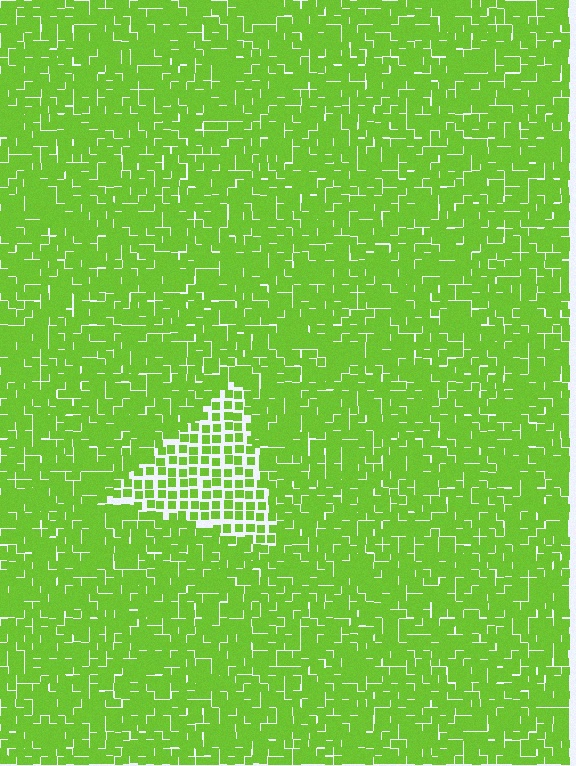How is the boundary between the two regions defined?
The boundary is defined by a change in element density (approximately 1.9x ratio). All elements are the same color, size, and shape.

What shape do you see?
I see a triangle.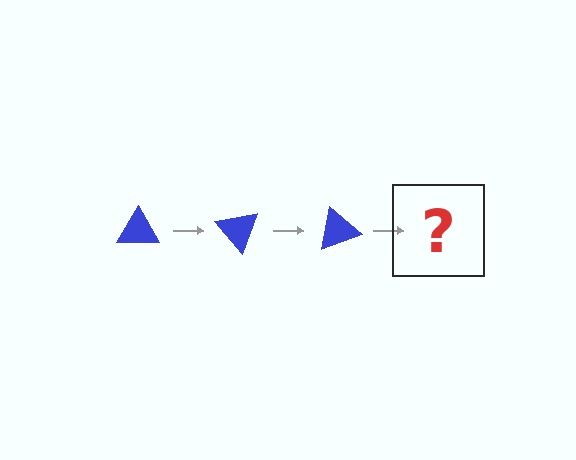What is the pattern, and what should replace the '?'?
The pattern is that the triangle rotates 50 degrees each step. The '?' should be a blue triangle rotated 150 degrees.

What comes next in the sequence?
The next element should be a blue triangle rotated 150 degrees.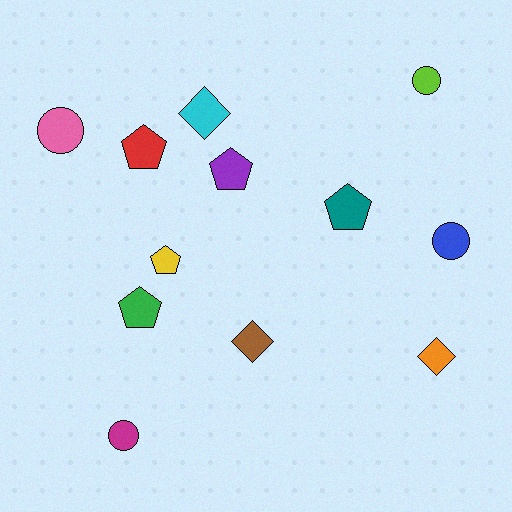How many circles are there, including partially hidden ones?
There are 4 circles.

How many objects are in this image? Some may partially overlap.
There are 12 objects.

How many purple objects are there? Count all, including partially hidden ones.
There is 1 purple object.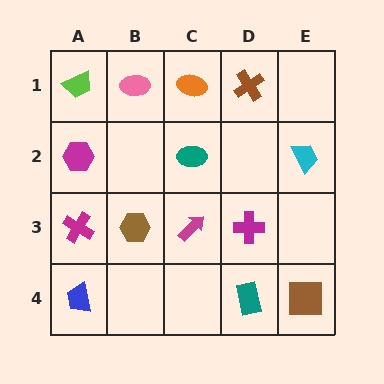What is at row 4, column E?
A brown square.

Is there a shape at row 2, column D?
No, that cell is empty.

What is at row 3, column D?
A magenta cross.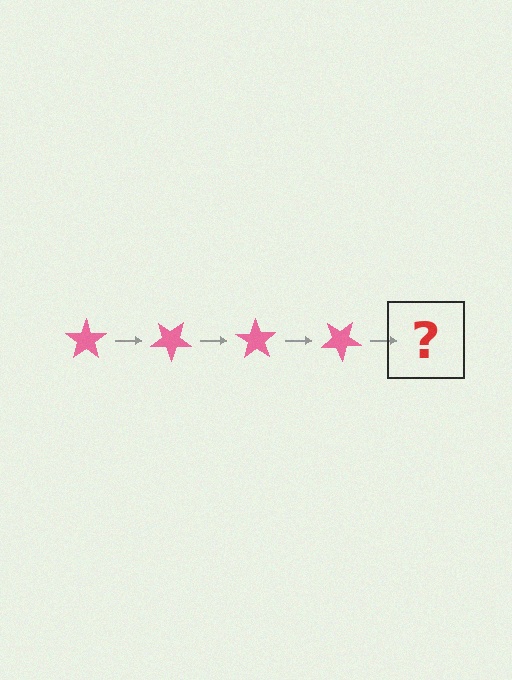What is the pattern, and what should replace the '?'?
The pattern is that the star rotates 35 degrees each step. The '?' should be a pink star rotated 140 degrees.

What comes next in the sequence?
The next element should be a pink star rotated 140 degrees.